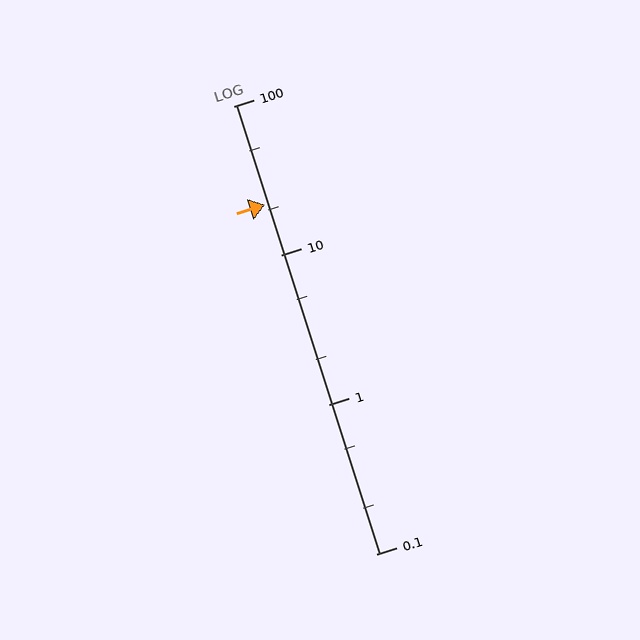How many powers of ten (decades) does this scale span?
The scale spans 3 decades, from 0.1 to 100.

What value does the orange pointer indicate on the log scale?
The pointer indicates approximately 22.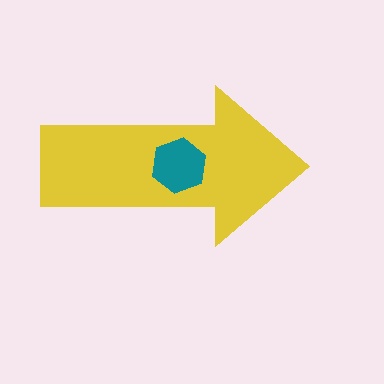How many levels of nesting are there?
2.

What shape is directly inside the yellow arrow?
The teal hexagon.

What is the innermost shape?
The teal hexagon.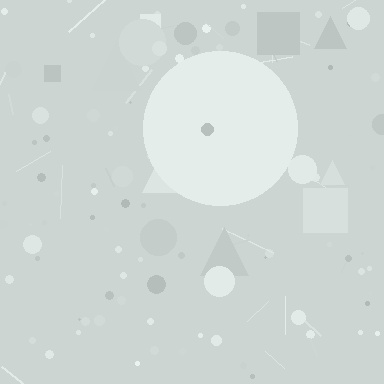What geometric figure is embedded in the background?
A circle is embedded in the background.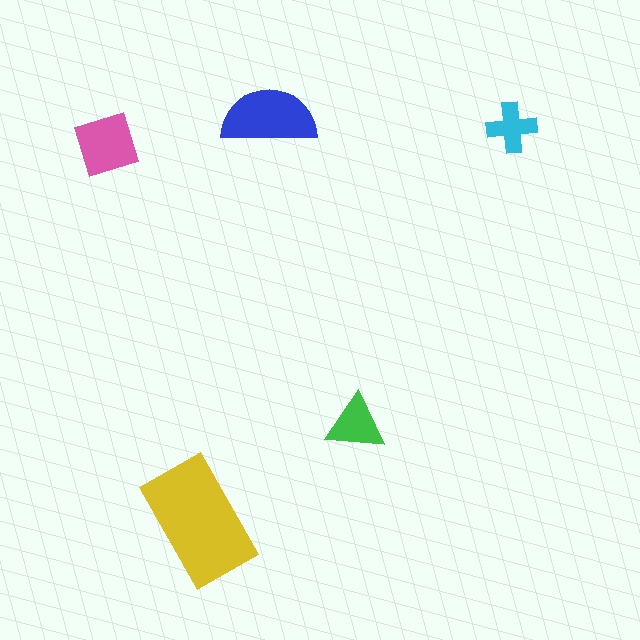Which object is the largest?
The yellow rectangle.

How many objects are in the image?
There are 5 objects in the image.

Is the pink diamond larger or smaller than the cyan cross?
Larger.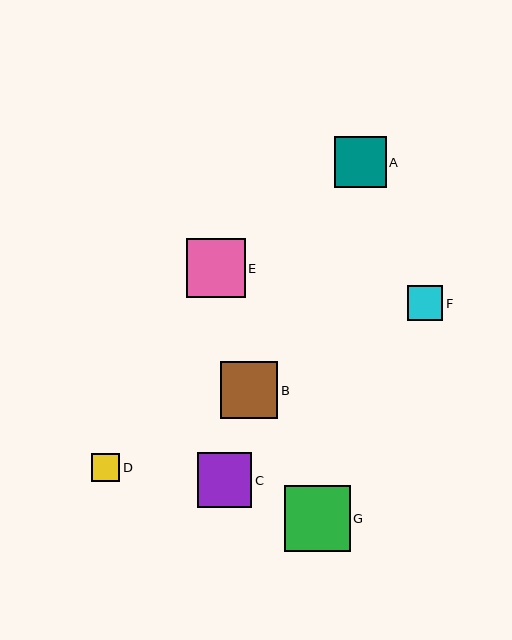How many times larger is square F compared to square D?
Square F is approximately 1.3 times the size of square D.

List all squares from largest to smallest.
From largest to smallest: G, E, B, C, A, F, D.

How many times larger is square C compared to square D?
Square C is approximately 2.0 times the size of square D.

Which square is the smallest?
Square D is the smallest with a size of approximately 28 pixels.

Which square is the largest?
Square G is the largest with a size of approximately 66 pixels.